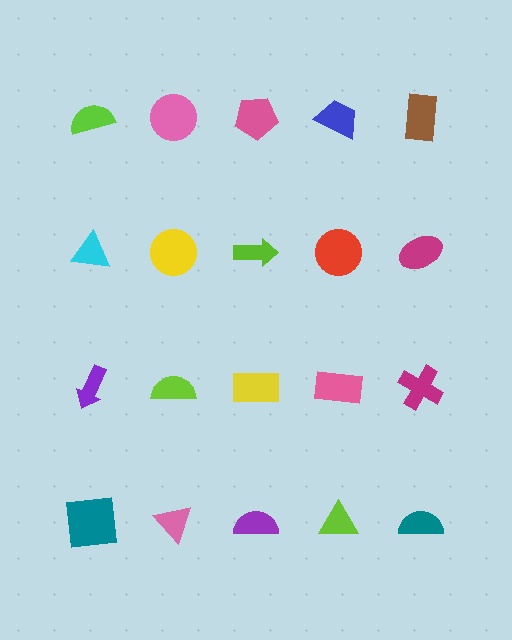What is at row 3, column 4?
A pink rectangle.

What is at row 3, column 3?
A yellow rectangle.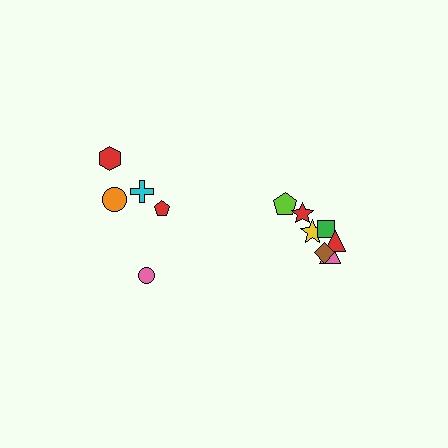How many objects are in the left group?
There are 5 objects.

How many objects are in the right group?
There are 7 objects.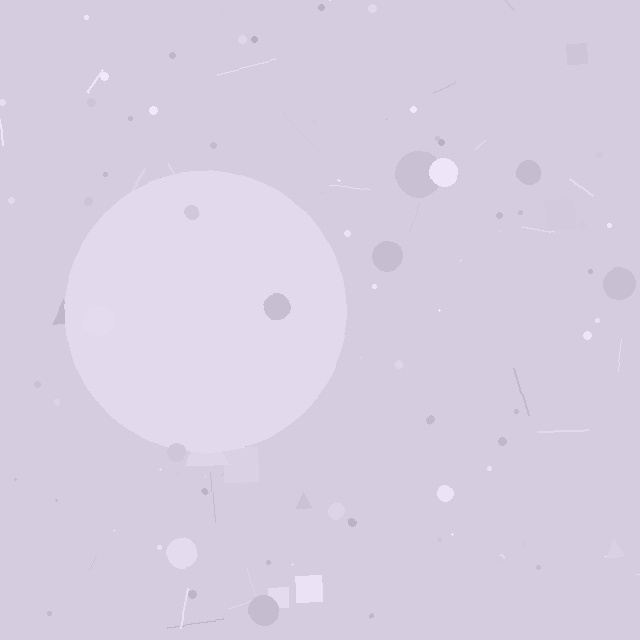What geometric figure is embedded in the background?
A circle is embedded in the background.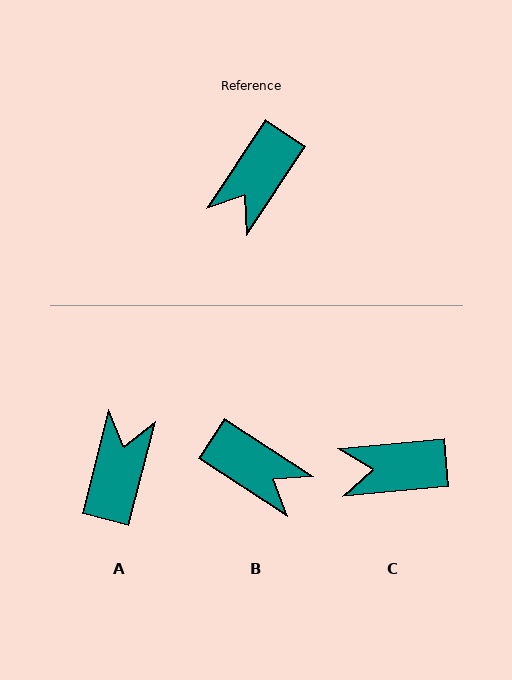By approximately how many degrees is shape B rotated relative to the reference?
Approximately 91 degrees counter-clockwise.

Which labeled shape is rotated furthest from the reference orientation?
A, about 160 degrees away.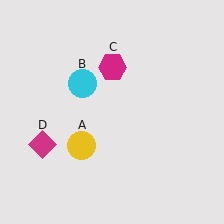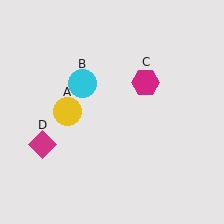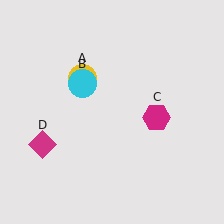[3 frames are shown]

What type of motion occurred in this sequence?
The yellow circle (object A), magenta hexagon (object C) rotated clockwise around the center of the scene.